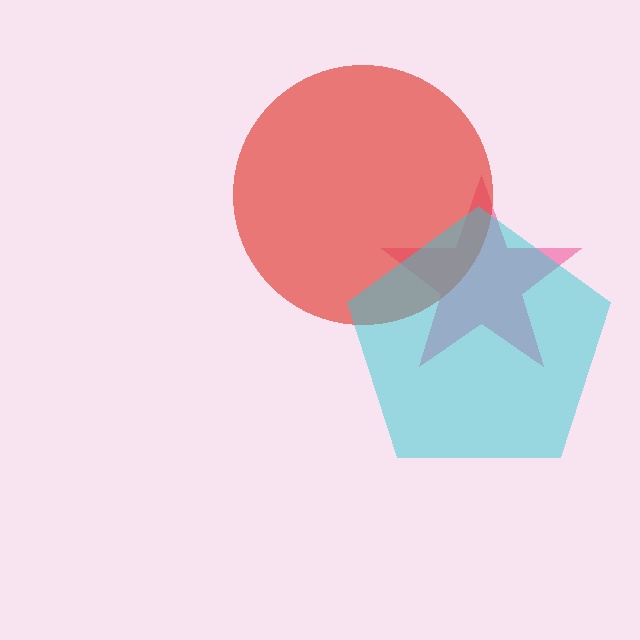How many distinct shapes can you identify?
There are 3 distinct shapes: a pink star, a red circle, a cyan pentagon.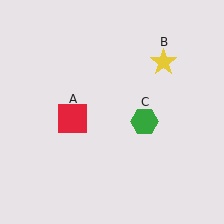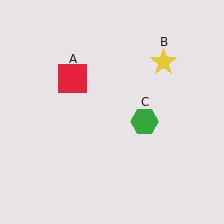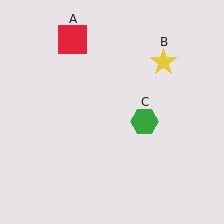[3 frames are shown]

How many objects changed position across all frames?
1 object changed position: red square (object A).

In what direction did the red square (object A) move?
The red square (object A) moved up.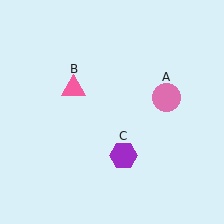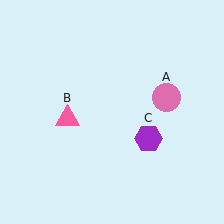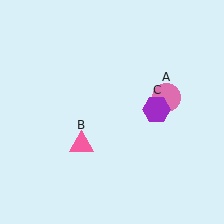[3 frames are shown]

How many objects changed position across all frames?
2 objects changed position: pink triangle (object B), purple hexagon (object C).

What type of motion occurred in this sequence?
The pink triangle (object B), purple hexagon (object C) rotated counterclockwise around the center of the scene.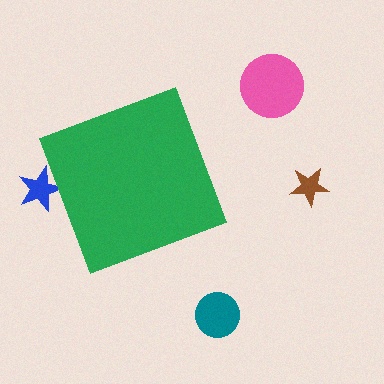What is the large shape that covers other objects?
A green diamond.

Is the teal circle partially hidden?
No, the teal circle is fully visible.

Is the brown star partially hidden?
No, the brown star is fully visible.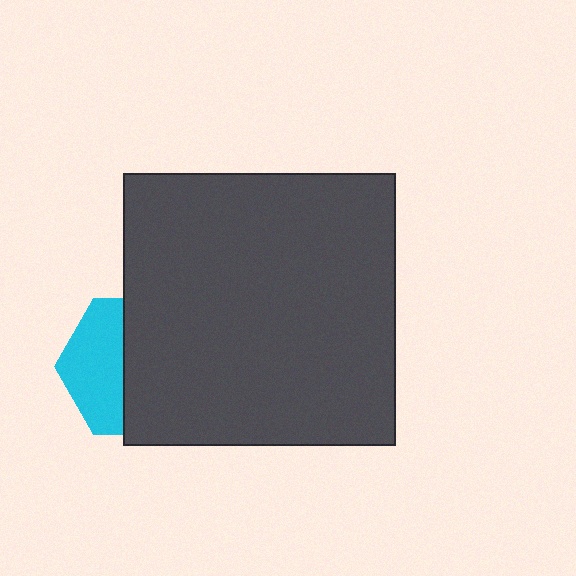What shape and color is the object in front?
The object in front is a dark gray square.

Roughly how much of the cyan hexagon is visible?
A small part of it is visible (roughly 42%).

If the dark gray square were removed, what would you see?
You would see the complete cyan hexagon.